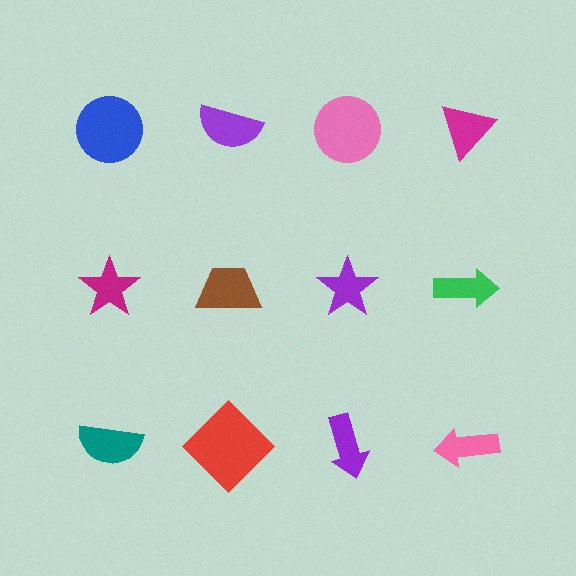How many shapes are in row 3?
4 shapes.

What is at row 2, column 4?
A green arrow.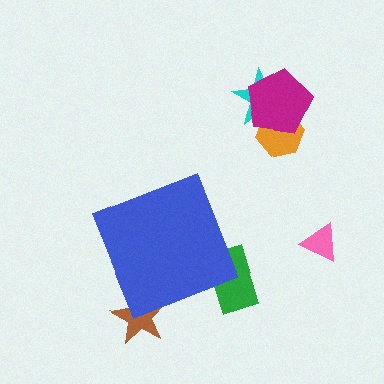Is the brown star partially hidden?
Yes, the brown star is partially hidden behind the blue diamond.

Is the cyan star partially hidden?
No, the cyan star is fully visible.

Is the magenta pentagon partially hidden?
No, the magenta pentagon is fully visible.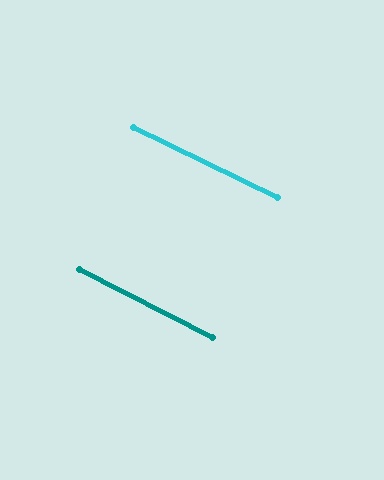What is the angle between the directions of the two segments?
Approximately 1 degree.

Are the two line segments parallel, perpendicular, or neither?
Parallel — their directions differ by only 1.2°.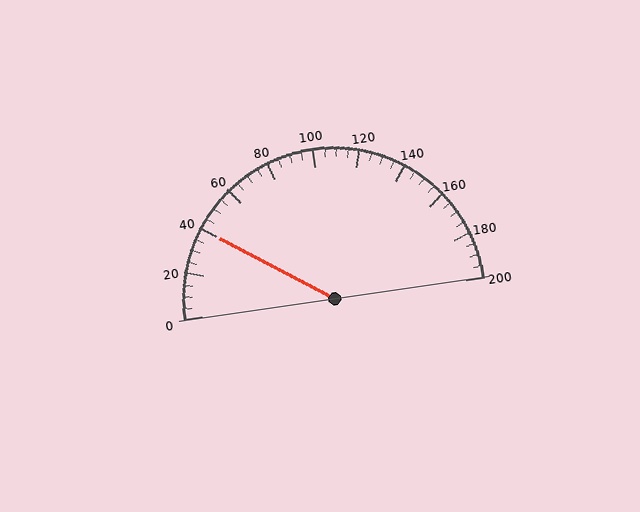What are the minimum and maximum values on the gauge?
The gauge ranges from 0 to 200.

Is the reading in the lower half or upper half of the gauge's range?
The reading is in the lower half of the range (0 to 200).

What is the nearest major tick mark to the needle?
The nearest major tick mark is 40.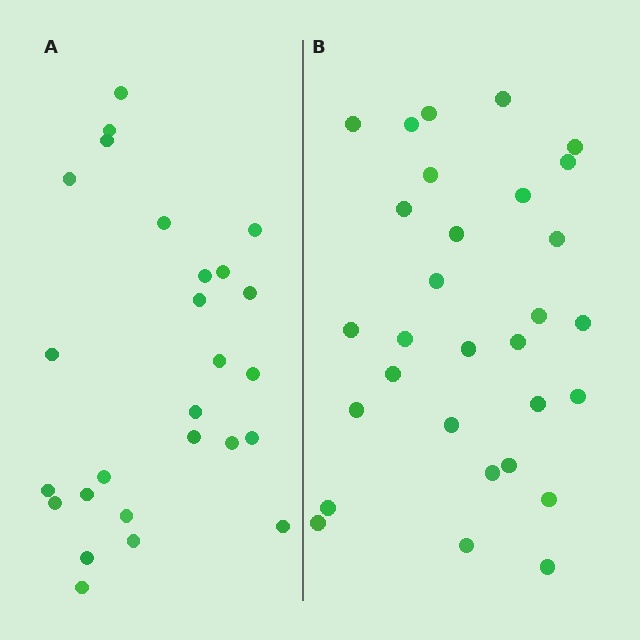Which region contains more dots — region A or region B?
Region B (the right region) has more dots.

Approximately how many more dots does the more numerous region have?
Region B has about 4 more dots than region A.